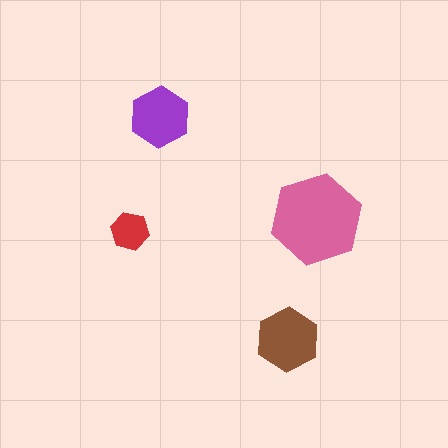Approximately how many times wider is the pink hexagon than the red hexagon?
About 2.5 times wider.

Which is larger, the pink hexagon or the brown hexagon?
The pink one.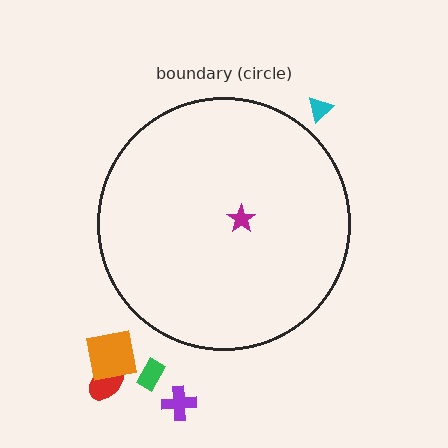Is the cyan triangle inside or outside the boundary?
Outside.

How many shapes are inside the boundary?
1 inside, 5 outside.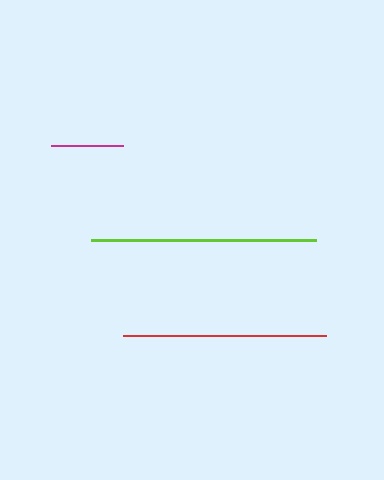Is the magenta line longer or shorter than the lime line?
The lime line is longer than the magenta line.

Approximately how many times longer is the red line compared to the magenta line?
The red line is approximately 2.8 times the length of the magenta line.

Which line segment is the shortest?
The magenta line is the shortest at approximately 72 pixels.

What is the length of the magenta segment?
The magenta segment is approximately 72 pixels long.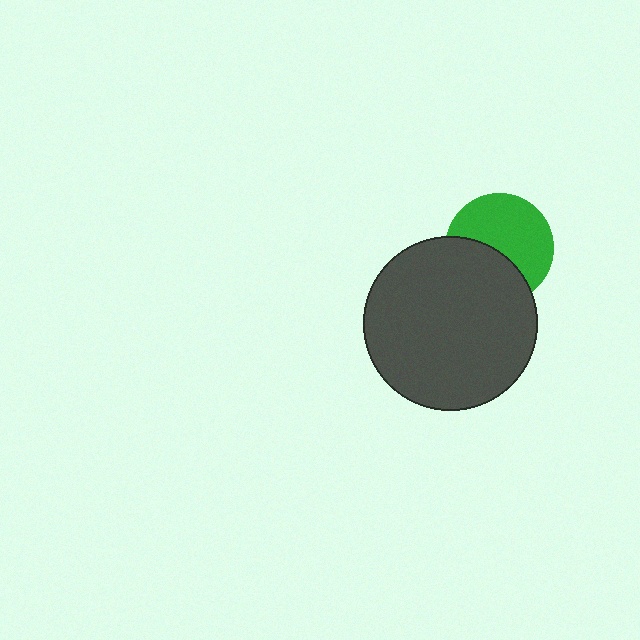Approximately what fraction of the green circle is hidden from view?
Roughly 41% of the green circle is hidden behind the dark gray circle.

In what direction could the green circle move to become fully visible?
The green circle could move up. That would shift it out from behind the dark gray circle entirely.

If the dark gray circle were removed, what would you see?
You would see the complete green circle.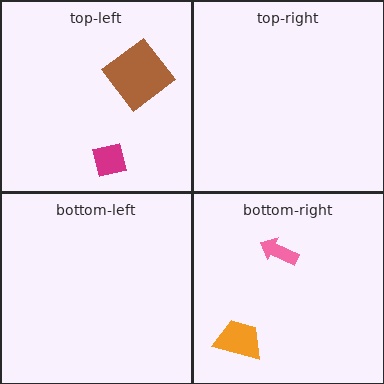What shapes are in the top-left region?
The magenta square, the brown diamond.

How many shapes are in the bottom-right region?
2.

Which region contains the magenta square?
The top-left region.